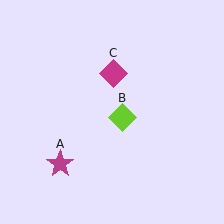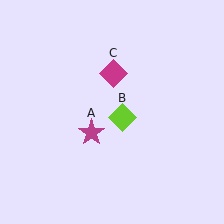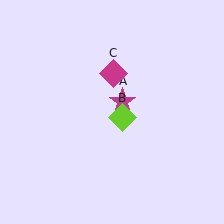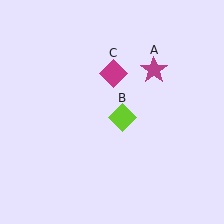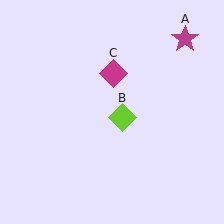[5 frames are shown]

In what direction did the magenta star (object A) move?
The magenta star (object A) moved up and to the right.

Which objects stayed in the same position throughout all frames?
Lime diamond (object B) and magenta diamond (object C) remained stationary.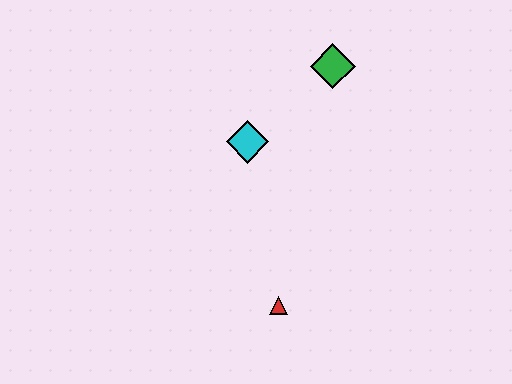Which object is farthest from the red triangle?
The green diamond is farthest from the red triangle.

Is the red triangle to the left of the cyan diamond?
No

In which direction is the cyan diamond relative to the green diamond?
The cyan diamond is to the left of the green diamond.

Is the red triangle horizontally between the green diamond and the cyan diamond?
Yes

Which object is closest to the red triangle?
The cyan diamond is closest to the red triangle.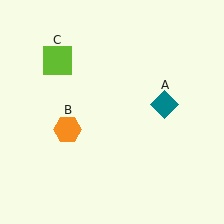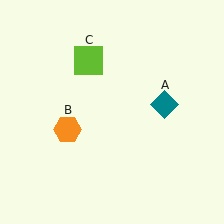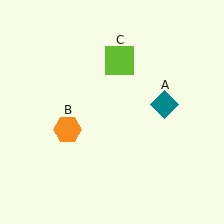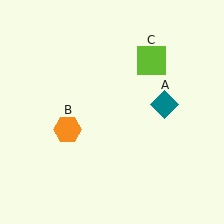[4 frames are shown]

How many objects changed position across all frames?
1 object changed position: lime square (object C).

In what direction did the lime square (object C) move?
The lime square (object C) moved right.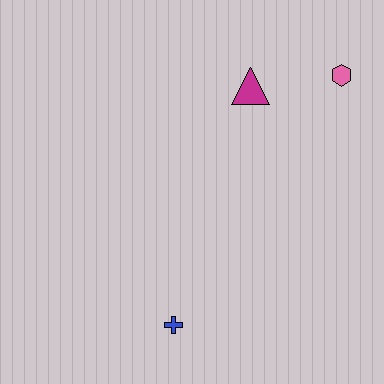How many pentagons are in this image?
There are no pentagons.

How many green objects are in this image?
There are no green objects.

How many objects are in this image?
There are 3 objects.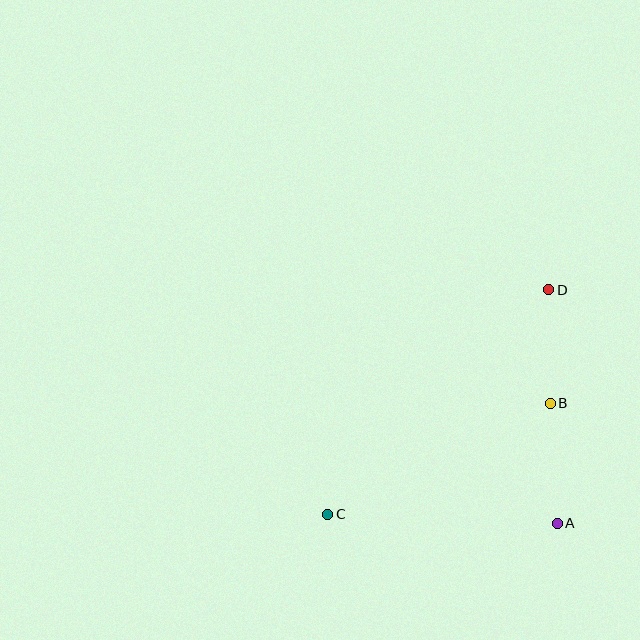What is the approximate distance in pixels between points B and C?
The distance between B and C is approximately 248 pixels.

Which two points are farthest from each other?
Points C and D are farthest from each other.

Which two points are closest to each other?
Points B and D are closest to each other.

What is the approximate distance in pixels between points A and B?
The distance between A and B is approximately 120 pixels.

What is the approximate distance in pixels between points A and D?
The distance between A and D is approximately 234 pixels.